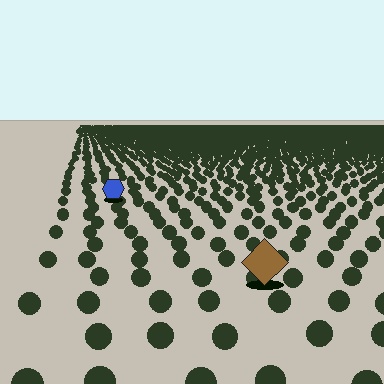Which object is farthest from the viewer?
The blue hexagon is farthest from the viewer. It appears smaller and the ground texture around it is denser.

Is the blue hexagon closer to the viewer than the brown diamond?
No. The brown diamond is closer — you can tell from the texture gradient: the ground texture is coarser near it.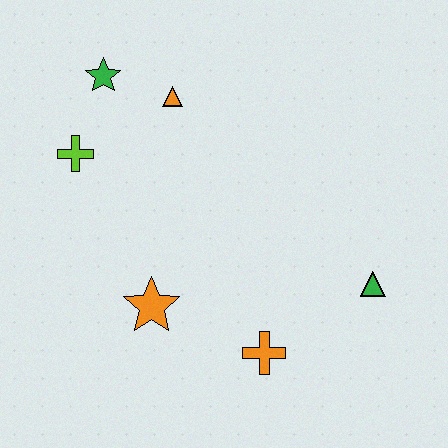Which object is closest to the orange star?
The orange cross is closest to the orange star.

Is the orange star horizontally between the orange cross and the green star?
Yes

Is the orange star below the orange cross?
No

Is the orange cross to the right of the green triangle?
No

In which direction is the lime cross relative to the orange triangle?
The lime cross is to the left of the orange triangle.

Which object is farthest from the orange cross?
The green star is farthest from the orange cross.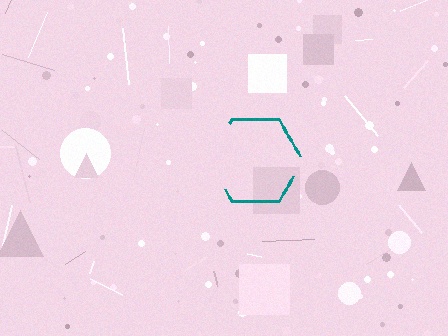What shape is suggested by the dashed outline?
The dashed outline suggests a hexagon.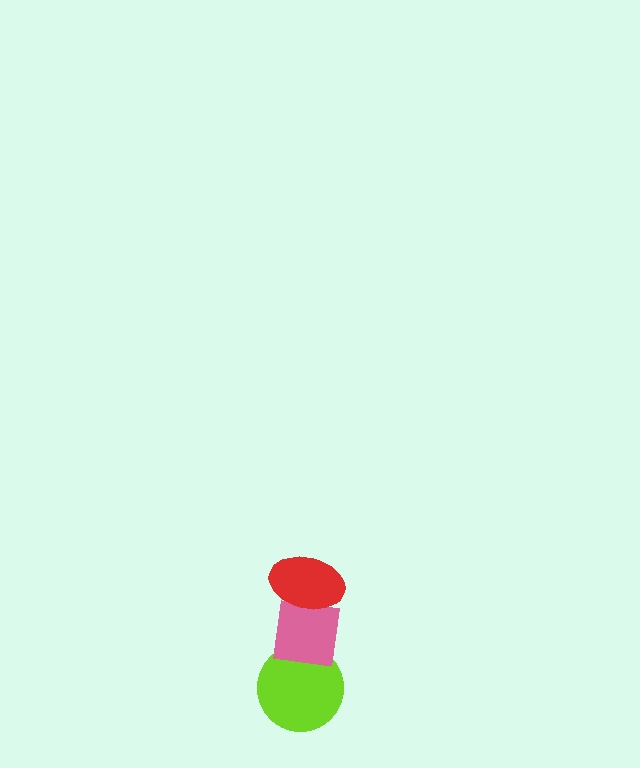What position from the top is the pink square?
The pink square is 2nd from the top.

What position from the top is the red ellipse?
The red ellipse is 1st from the top.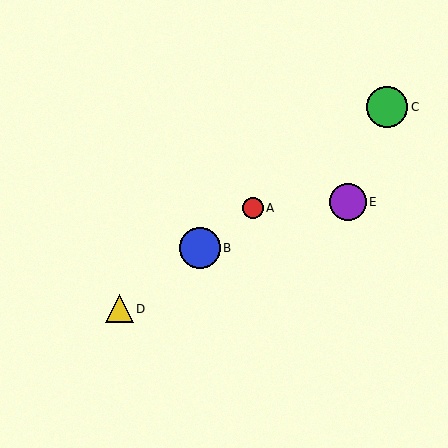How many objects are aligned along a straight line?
4 objects (A, B, C, D) are aligned along a straight line.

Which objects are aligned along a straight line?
Objects A, B, C, D are aligned along a straight line.